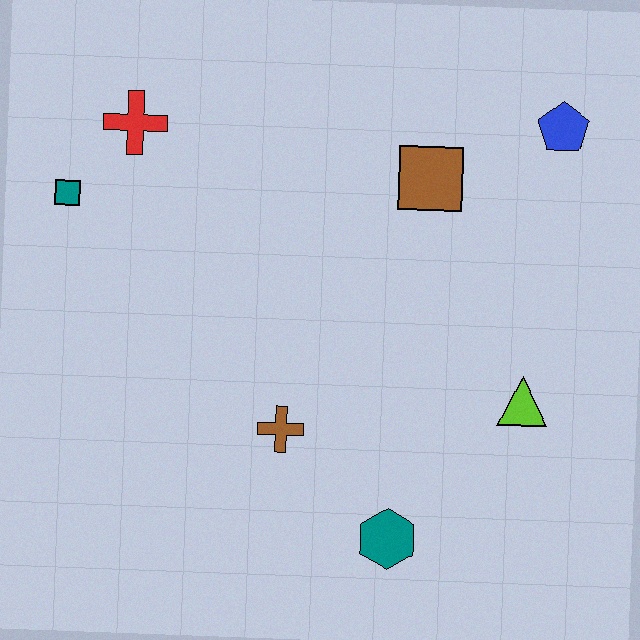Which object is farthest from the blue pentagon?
The teal square is farthest from the blue pentagon.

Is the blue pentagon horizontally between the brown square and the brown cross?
No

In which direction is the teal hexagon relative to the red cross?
The teal hexagon is below the red cross.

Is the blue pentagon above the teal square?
Yes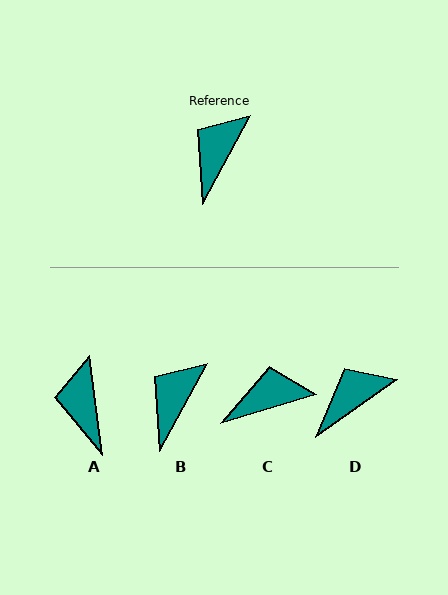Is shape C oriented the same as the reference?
No, it is off by about 45 degrees.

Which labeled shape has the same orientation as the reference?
B.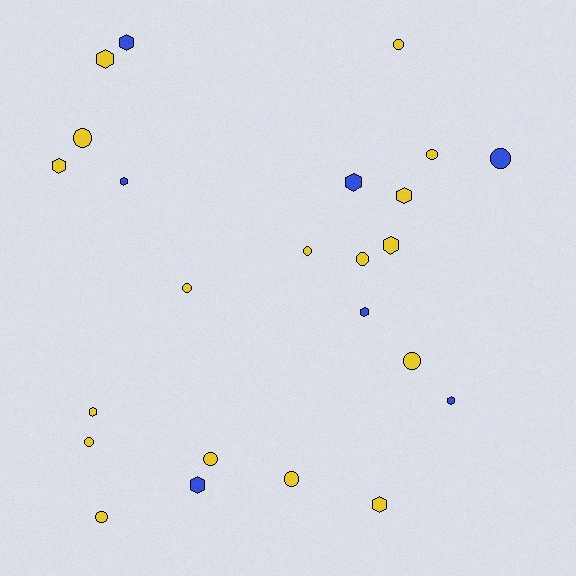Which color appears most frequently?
Yellow, with 17 objects.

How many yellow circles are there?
There are 11 yellow circles.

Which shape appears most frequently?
Circle, with 12 objects.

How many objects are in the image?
There are 24 objects.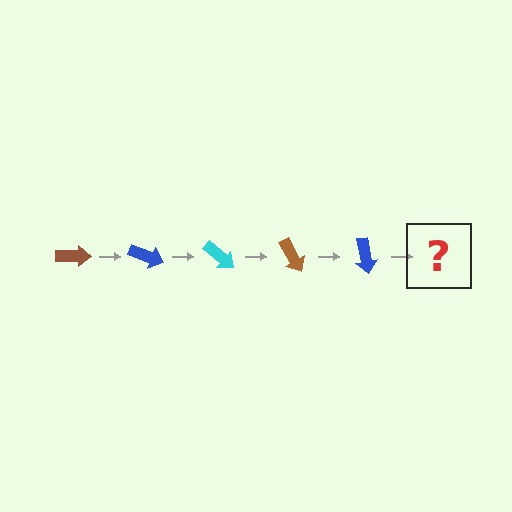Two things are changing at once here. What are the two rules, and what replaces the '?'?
The two rules are that it rotates 20 degrees each step and the color cycles through brown, blue, and cyan. The '?' should be a cyan arrow, rotated 100 degrees from the start.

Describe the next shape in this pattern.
It should be a cyan arrow, rotated 100 degrees from the start.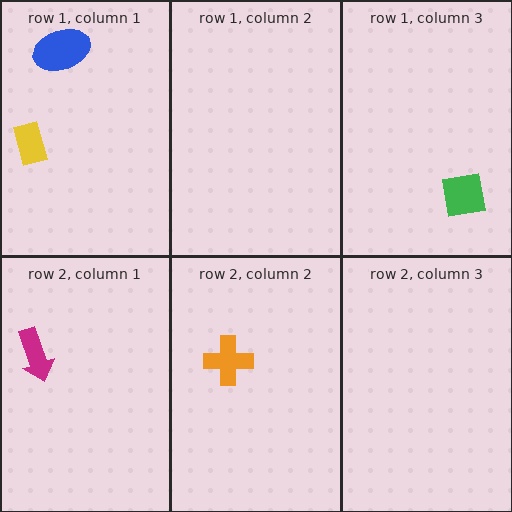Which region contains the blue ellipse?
The row 1, column 1 region.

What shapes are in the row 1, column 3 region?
The green square.